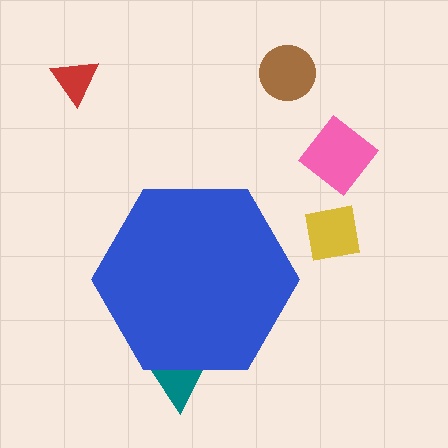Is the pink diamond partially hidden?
No, the pink diamond is fully visible.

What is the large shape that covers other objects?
A blue hexagon.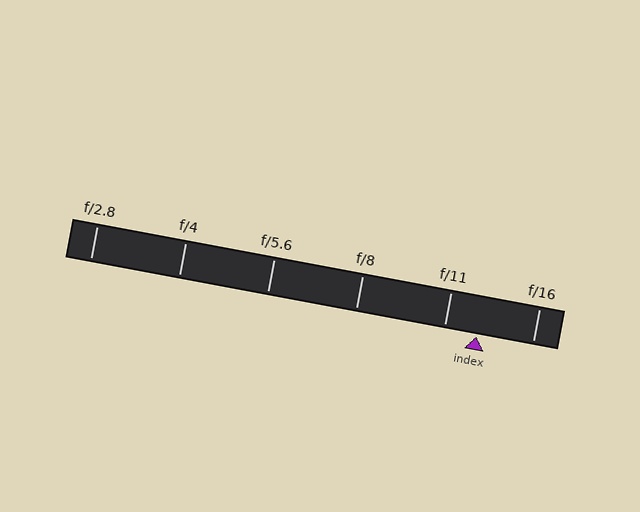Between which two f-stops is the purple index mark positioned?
The index mark is between f/11 and f/16.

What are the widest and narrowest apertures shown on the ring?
The widest aperture shown is f/2.8 and the narrowest is f/16.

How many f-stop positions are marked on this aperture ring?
There are 6 f-stop positions marked.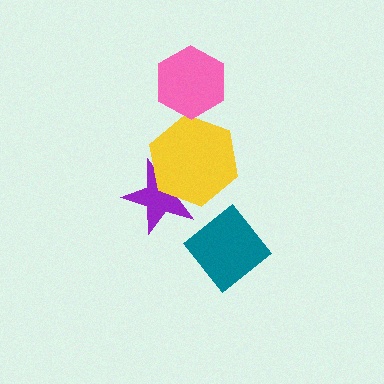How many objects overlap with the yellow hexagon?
1 object overlaps with the yellow hexagon.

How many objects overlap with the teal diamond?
0 objects overlap with the teal diamond.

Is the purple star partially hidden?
Yes, it is partially covered by another shape.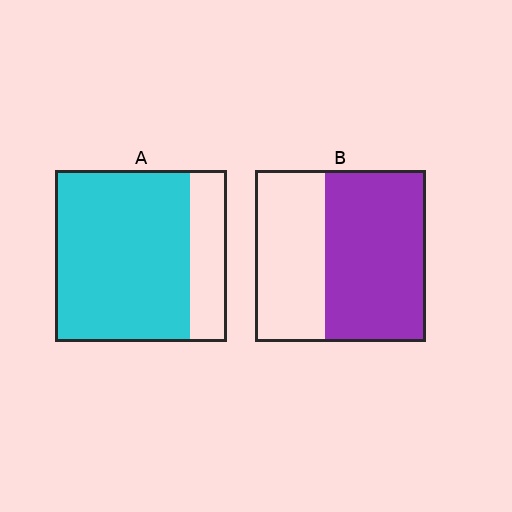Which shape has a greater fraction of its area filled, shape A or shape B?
Shape A.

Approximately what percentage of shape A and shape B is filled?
A is approximately 80% and B is approximately 60%.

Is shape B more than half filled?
Yes.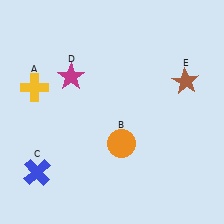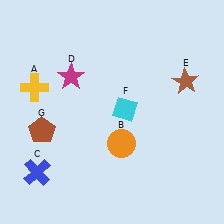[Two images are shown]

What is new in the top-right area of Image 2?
A cyan diamond (F) was added in the top-right area of Image 2.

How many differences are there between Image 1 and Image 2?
There are 2 differences between the two images.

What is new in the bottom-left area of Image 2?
A brown pentagon (G) was added in the bottom-left area of Image 2.